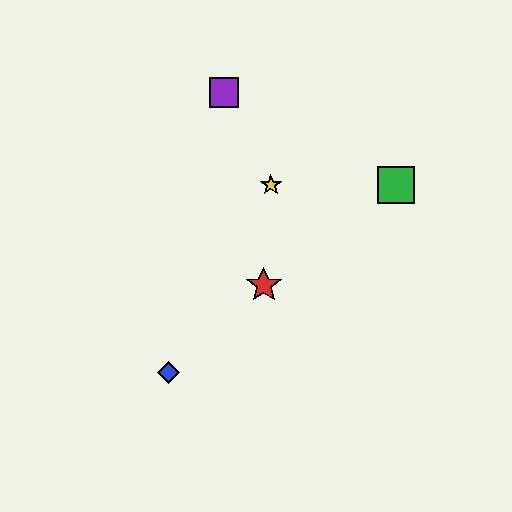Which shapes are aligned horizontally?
The green square, the yellow star are aligned horizontally.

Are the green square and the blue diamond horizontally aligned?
No, the green square is at y≈185 and the blue diamond is at y≈373.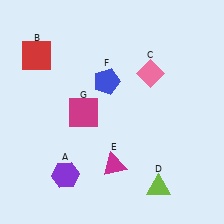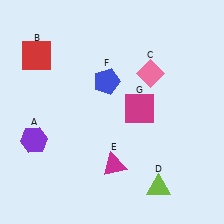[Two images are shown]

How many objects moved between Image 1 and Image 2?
2 objects moved between the two images.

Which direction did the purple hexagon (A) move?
The purple hexagon (A) moved up.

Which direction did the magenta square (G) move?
The magenta square (G) moved right.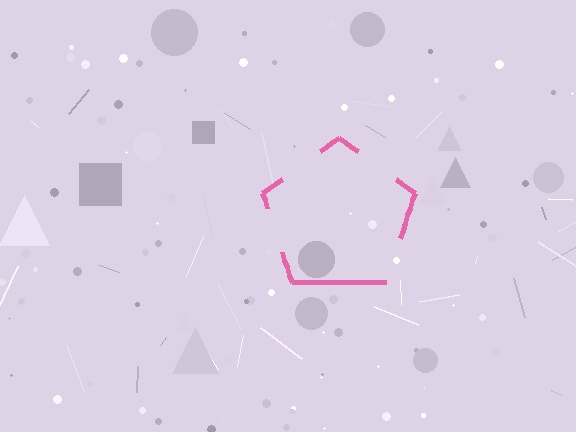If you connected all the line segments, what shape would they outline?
They would outline a pentagon.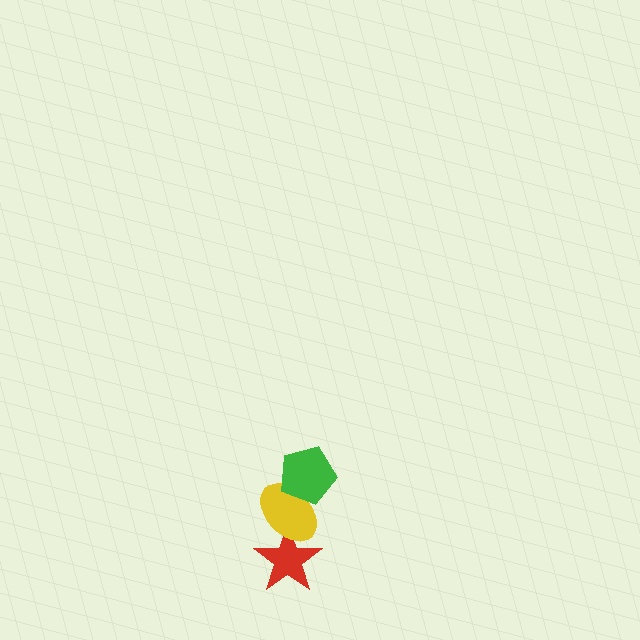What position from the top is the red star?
The red star is 3rd from the top.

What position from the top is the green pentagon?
The green pentagon is 1st from the top.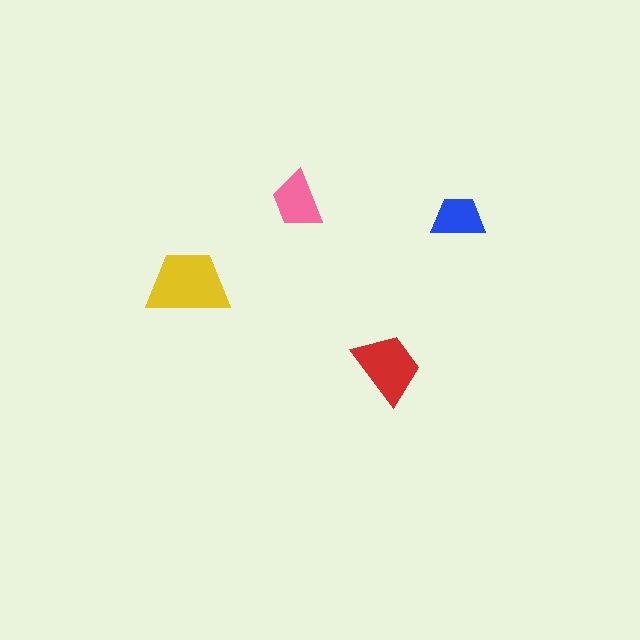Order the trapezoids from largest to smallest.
the yellow one, the red one, the pink one, the blue one.